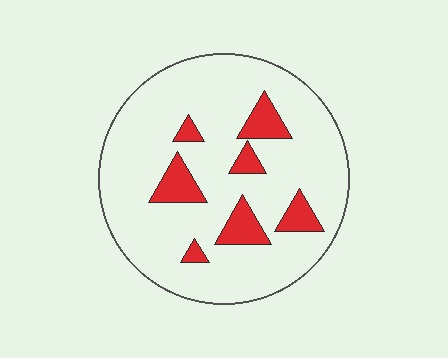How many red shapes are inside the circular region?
7.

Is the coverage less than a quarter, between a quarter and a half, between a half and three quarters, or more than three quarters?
Less than a quarter.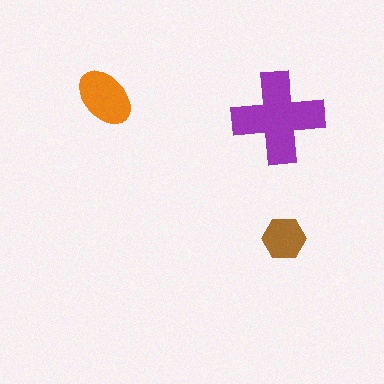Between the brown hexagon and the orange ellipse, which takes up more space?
The orange ellipse.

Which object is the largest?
The purple cross.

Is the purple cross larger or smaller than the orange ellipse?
Larger.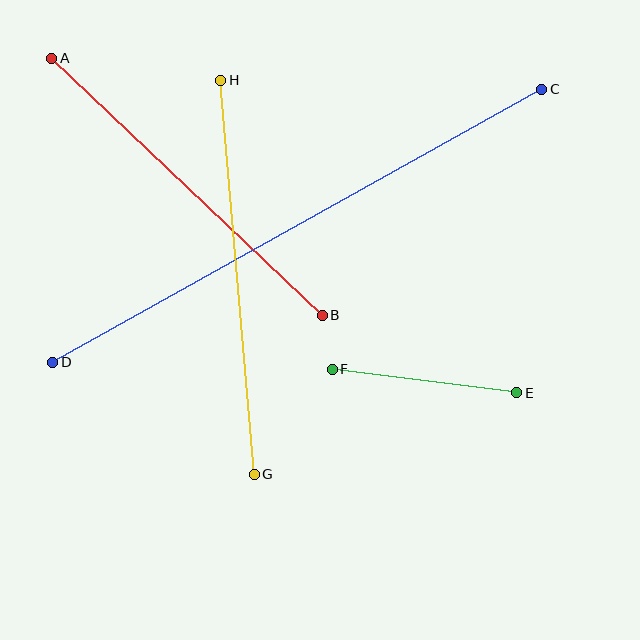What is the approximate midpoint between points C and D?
The midpoint is at approximately (297, 226) pixels.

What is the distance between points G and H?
The distance is approximately 395 pixels.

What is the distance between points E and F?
The distance is approximately 186 pixels.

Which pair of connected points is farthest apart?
Points C and D are farthest apart.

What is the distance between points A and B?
The distance is approximately 373 pixels.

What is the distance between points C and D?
The distance is approximately 560 pixels.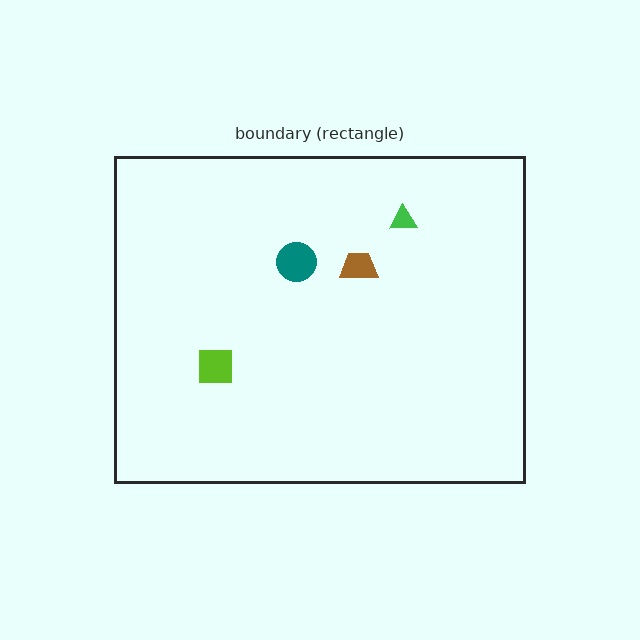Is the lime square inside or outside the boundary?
Inside.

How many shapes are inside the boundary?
4 inside, 0 outside.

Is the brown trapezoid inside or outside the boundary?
Inside.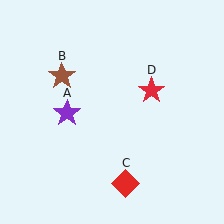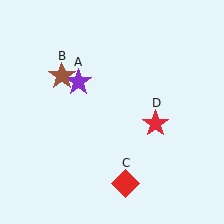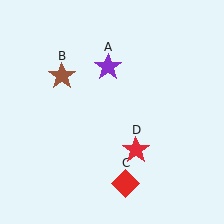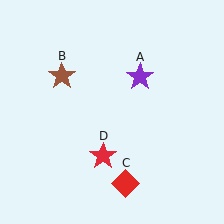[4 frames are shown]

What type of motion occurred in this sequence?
The purple star (object A), red star (object D) rotated clockwise around the center of the scene.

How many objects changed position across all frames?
2 objects changed position: purple star (object A), red star (object D).